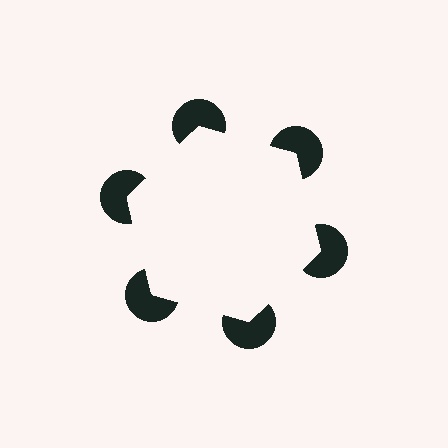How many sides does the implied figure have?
6 sides.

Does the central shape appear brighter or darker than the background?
It typically appears slightly brighter than the background, even though no actual brightness change is drawn.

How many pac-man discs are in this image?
There are 6 — one at each vertex of the illusory hexagon.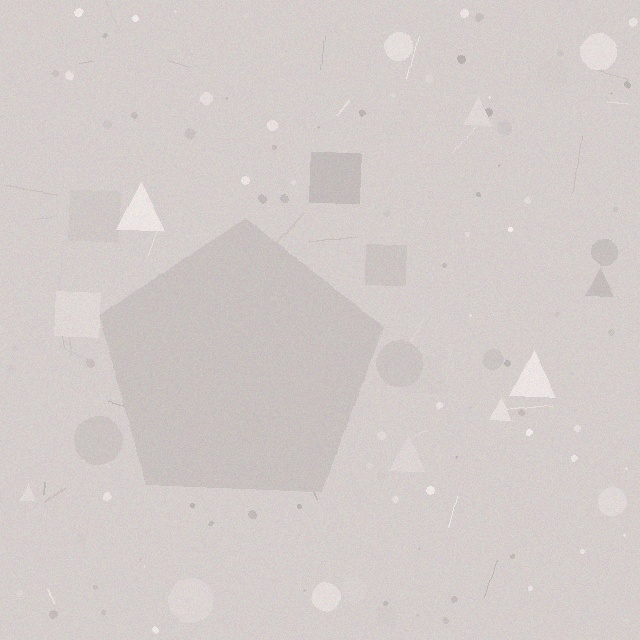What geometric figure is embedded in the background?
A pentagon is embedded in the background.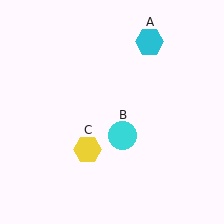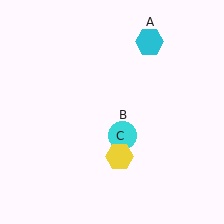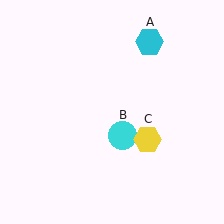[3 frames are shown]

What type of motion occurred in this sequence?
The yellow hexagon (object C) rotated counterclockwise around the center of the scene.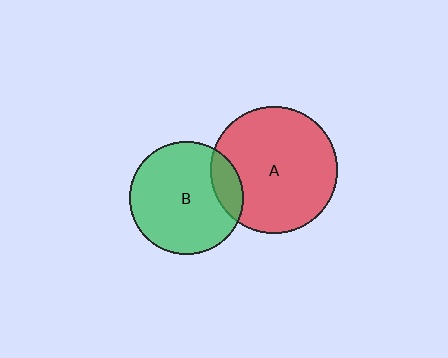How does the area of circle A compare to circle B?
Approximately 1.3 times.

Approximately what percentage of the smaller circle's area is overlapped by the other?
Approximately 15%.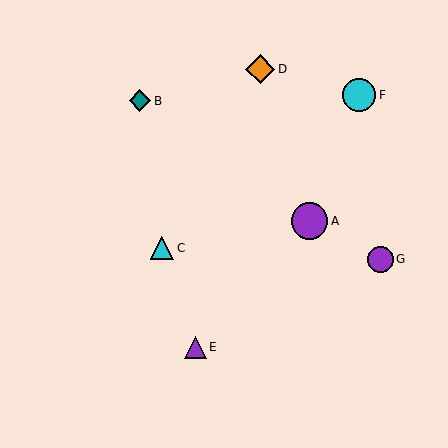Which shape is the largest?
The purple circle (labeled A) is the largest.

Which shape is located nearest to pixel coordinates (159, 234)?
The cyan triangle (labeled C) at (162, 248) is nearest to that location.